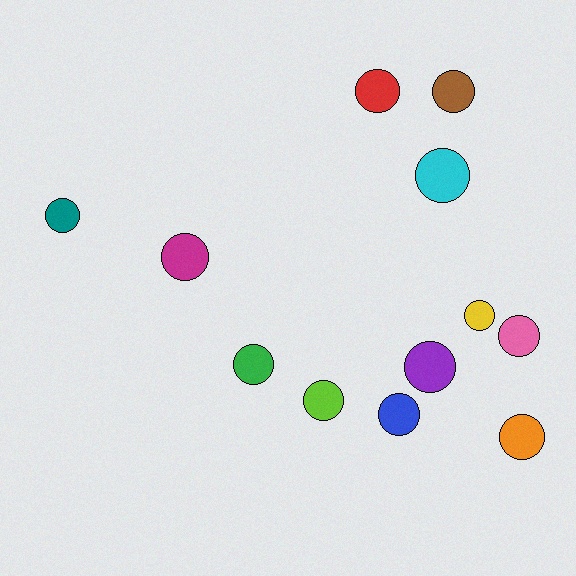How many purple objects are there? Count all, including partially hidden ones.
There is 1 purple object.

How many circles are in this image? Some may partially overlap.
There are 12 circles.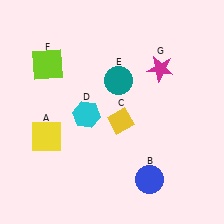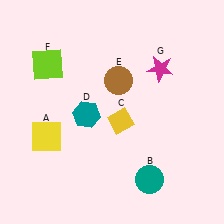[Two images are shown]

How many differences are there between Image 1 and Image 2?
There are 3 differences between the two images.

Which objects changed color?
B changed from blue to teal. D changed from cyan to teal. E changed from teal to brown.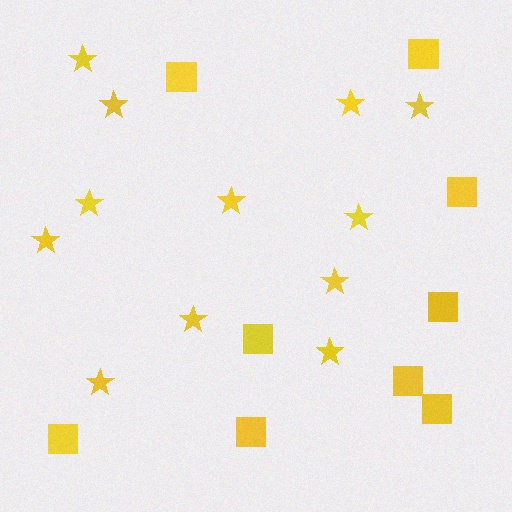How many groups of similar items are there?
There are 2 groups: one group of squares (9) and one group of stars (12).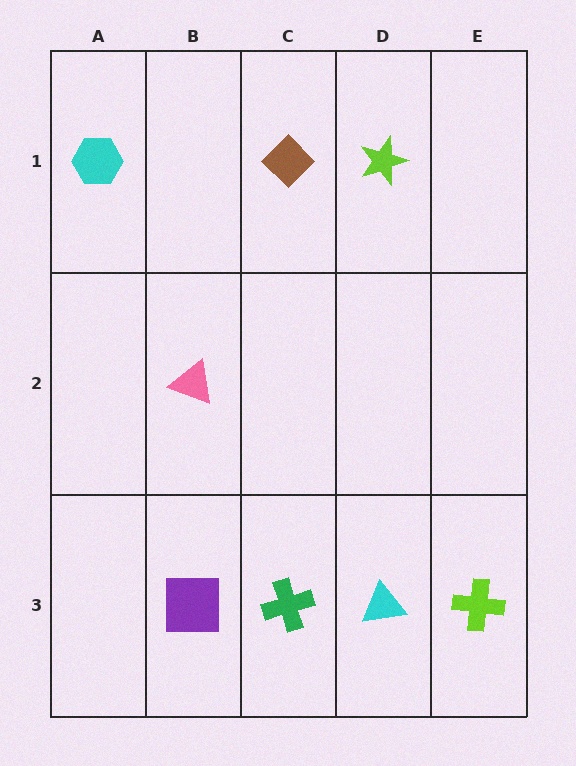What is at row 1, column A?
A cyan hexagon.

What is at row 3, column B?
A purple square.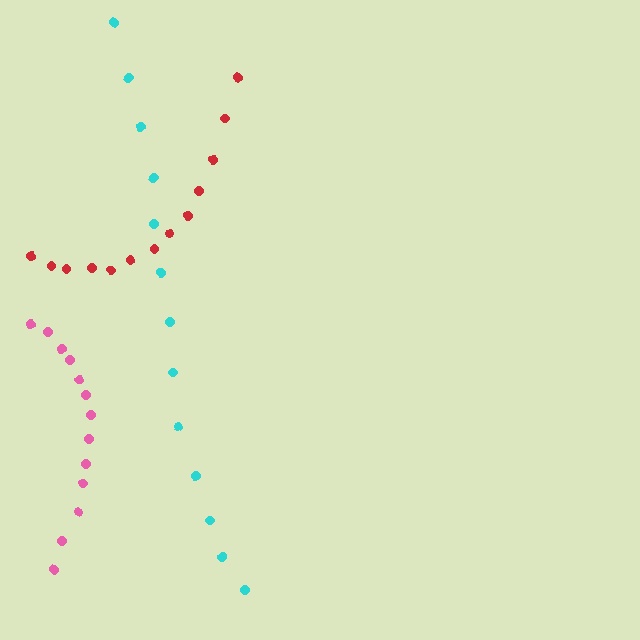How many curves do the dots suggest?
There are 3 distinct paths.